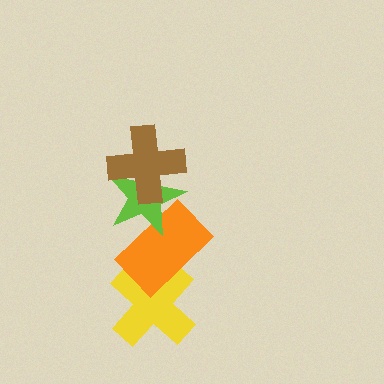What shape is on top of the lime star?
The brown cross is on top of the lime star.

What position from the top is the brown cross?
The brown cross is 1st from the top.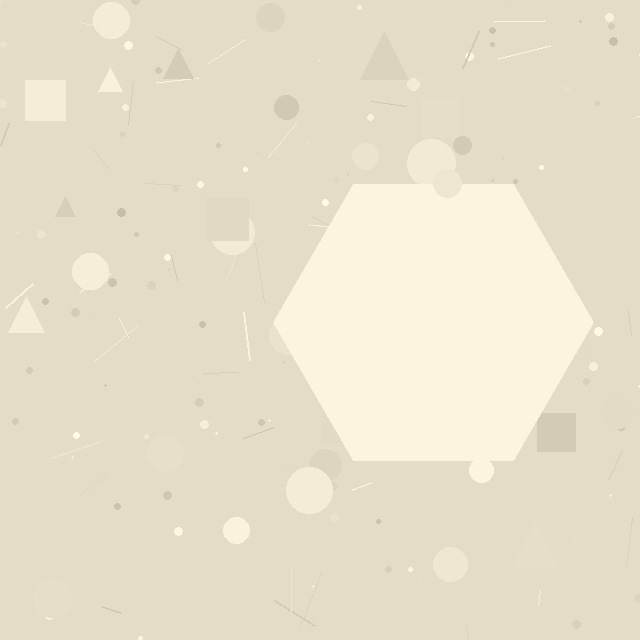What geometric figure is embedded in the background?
A hexagon is embedded in the background.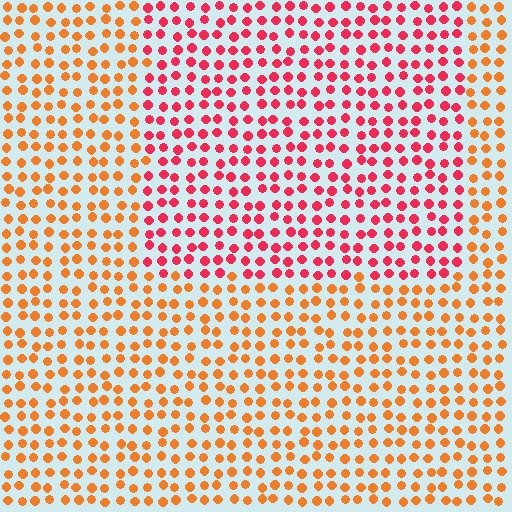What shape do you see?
I see a rectangle.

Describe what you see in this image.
The image is filled with small orange elements in a uniform arrangement. A rectangle-shaped region is visible where the elements are tinted to a slightly different hue, forming a subtle color boundary.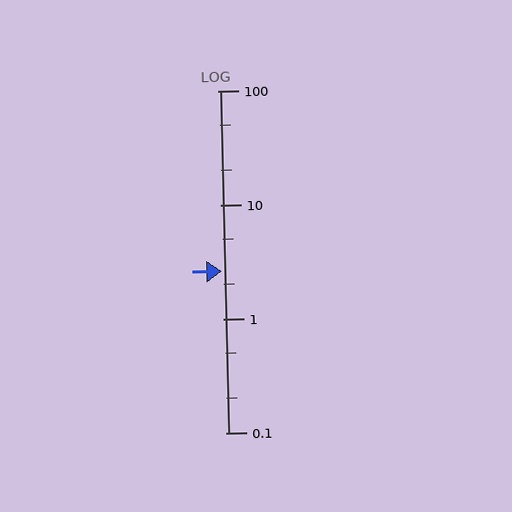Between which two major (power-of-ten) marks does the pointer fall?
The pointer is between 1 and 10.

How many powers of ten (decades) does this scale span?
The scale spans 3 decades, from 0.1 to 100.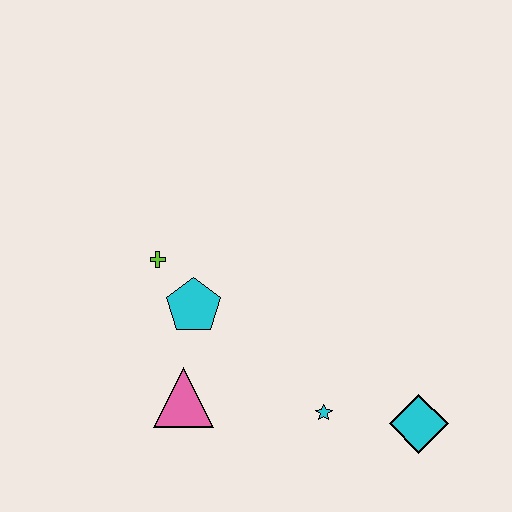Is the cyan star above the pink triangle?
No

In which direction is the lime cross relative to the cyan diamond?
The lime cross is to the left of the cyan diamond.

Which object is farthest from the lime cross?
The cyan diamond is farthest from the lime cross.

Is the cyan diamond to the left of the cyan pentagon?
No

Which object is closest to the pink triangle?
The cyan pentagon is closest to the pink triangle.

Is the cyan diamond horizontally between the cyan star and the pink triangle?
No